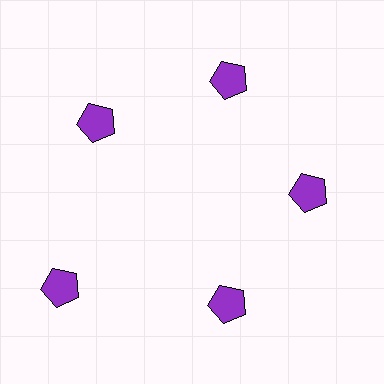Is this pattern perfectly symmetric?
No. The 5 purple pentagons are arranged in a ring, but one element near the 8 o'clock position is pushed outward from the center, breaking the 5-fold rotational symmetry.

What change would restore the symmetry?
The symmetry would be restored by moving it inward, back onto the ring so that all 5 pentagons sit at equal angles and equal distance from the center.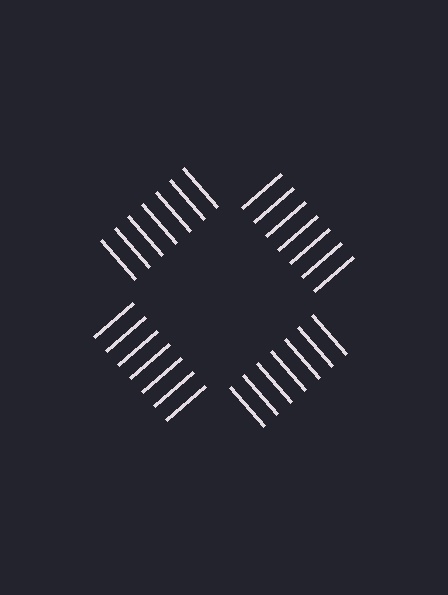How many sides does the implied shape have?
4 sides — the line-ends trace a square.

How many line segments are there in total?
28 — 7 along each of the 4 edges.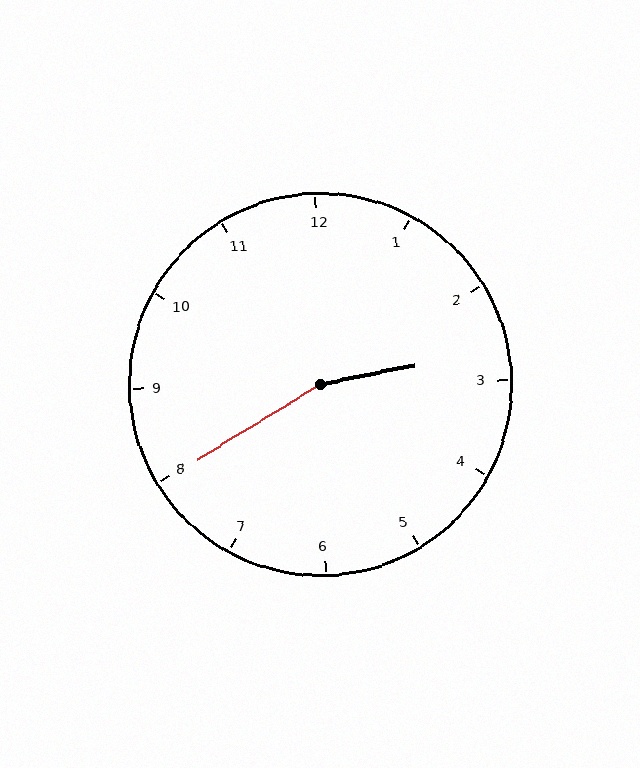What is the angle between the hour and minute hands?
Approximately 160 degrees.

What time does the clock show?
2:40.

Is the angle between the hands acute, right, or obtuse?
It is obtuse.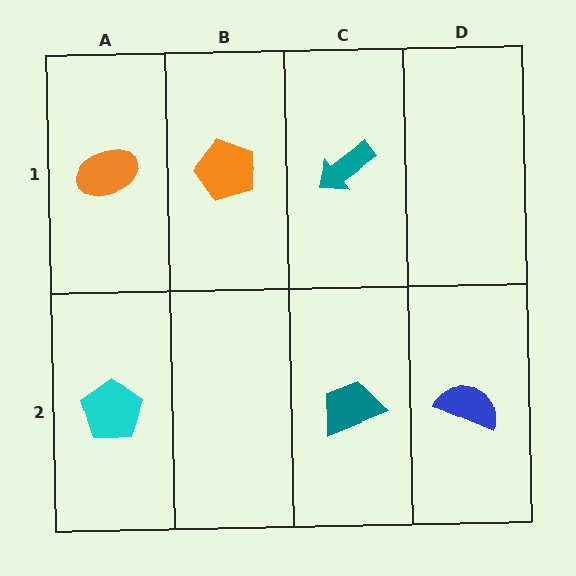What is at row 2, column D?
A blue semicircle.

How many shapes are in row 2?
3 shapes.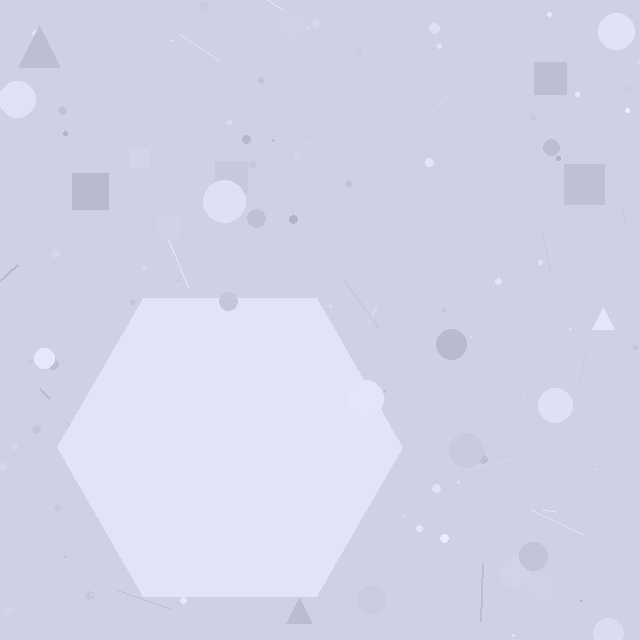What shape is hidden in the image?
A hexagon is hidden in the image.